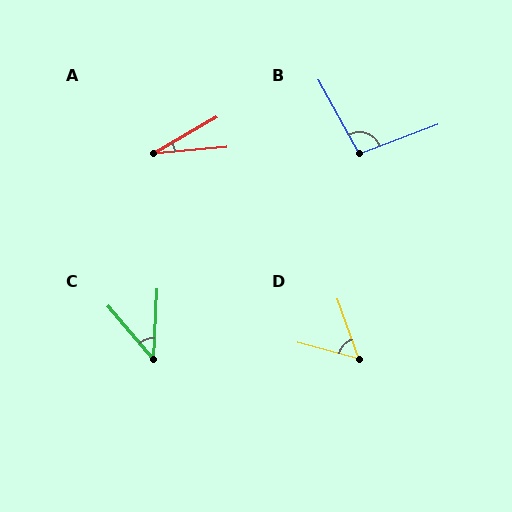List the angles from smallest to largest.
A (25°), C (43°), D (55°), B (98°).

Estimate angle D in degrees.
Approximately 55 degrees.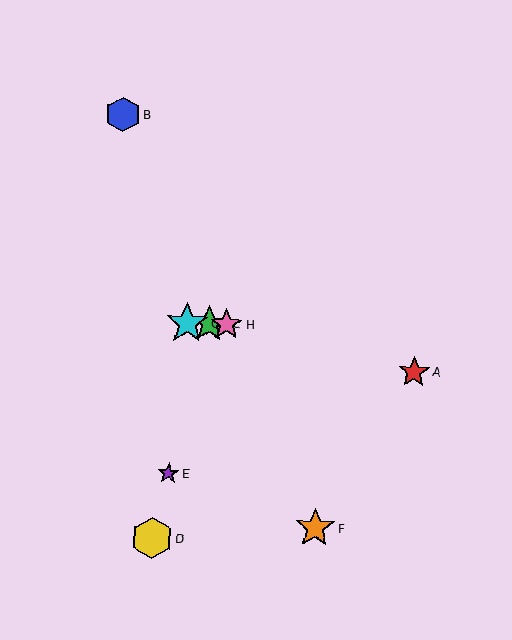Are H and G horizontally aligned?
Yes, both are at y≈324.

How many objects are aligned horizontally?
3 objects (C, G, H) are aligned horizontally.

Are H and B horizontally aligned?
No, H is at y≈324 and B is at y≈114.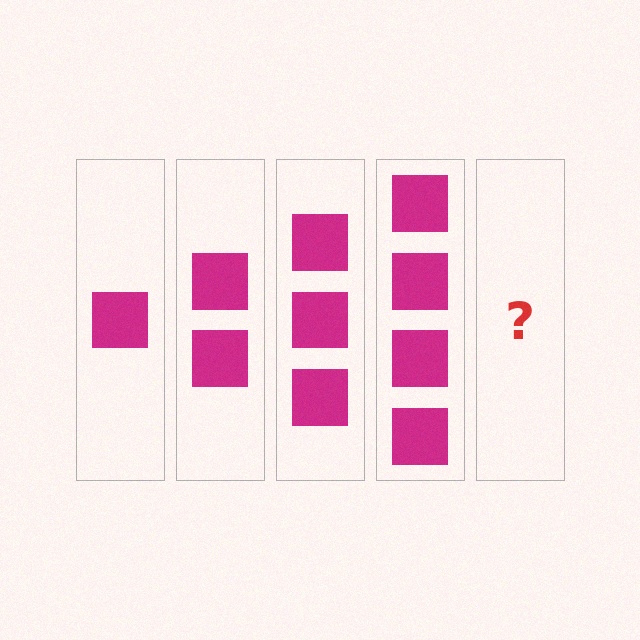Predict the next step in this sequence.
The next step is 5 squares.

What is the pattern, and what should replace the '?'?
The pattern is that each step adds one more square. The '?' should be 5 squares.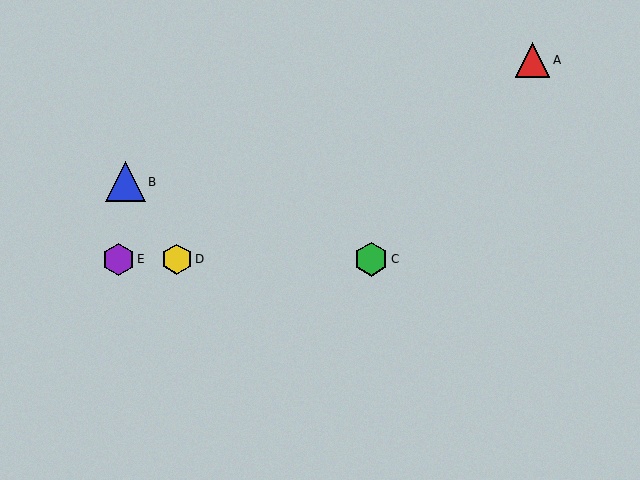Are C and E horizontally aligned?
Yes, both are at y≈259.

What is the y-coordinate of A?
Object A is at y≈60.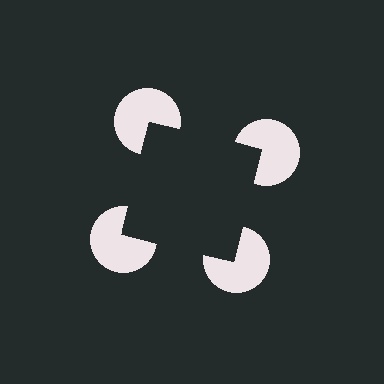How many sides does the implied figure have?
4 sides.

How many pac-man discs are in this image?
There are 4 — one at each vertex of the illusory square.